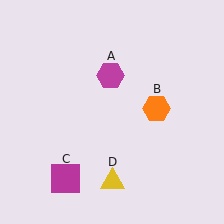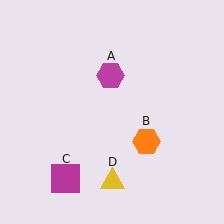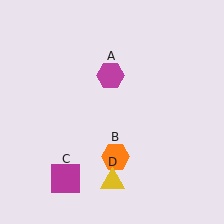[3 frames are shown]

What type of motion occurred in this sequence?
The orange hexagon (object B) rotated clockwise around the center of the scene.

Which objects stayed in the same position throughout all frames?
Magenta hexagon (object A) and magenta square (object C) and yellow triangle (object D) remained stationary.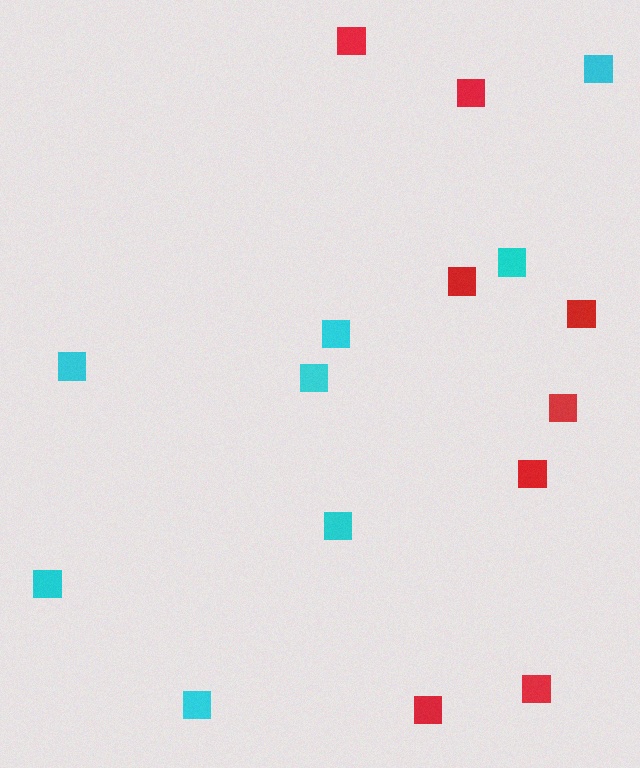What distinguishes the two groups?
There are 2 groups: one group of red squares (8) and one group of cyan squares (8).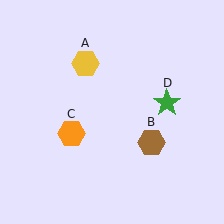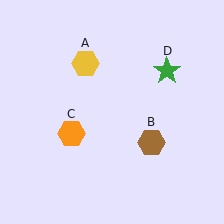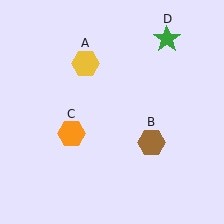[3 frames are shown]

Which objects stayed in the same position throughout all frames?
Yellow hexagon (object A) and brown hexagon (object B) and orange hexagon (object C) remained stationary.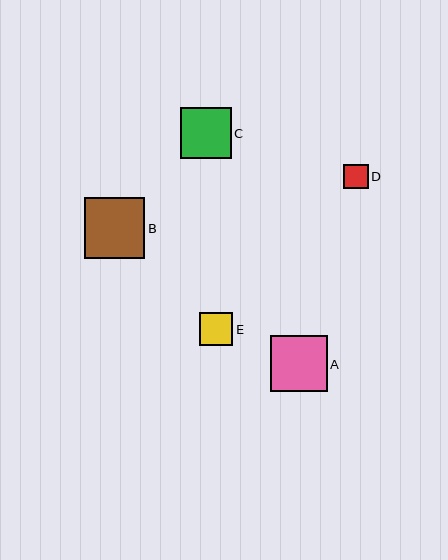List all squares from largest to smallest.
From largest to smallest: B, A, C, E, D.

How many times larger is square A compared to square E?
Square A is approximately 1.7 times the size of square E.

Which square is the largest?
Square B is the largest with a size of approximately 60 pixels.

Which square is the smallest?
Square D is the smallest with a size of approximately 24 pixels.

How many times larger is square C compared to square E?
Square C is approximately 1.5 times the size of square E.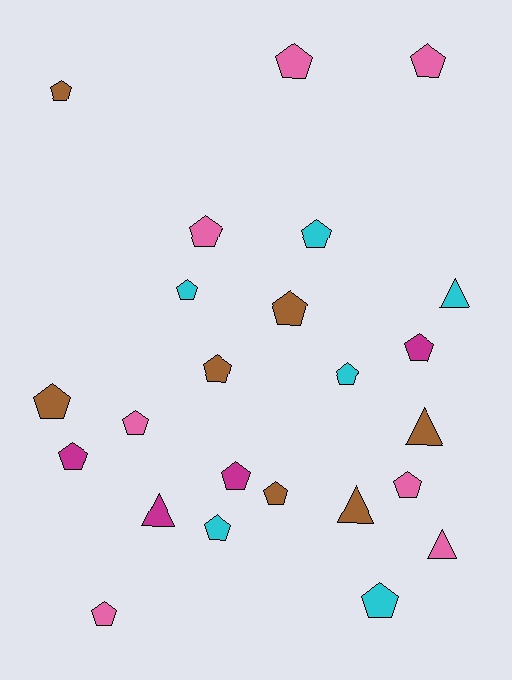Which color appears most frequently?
Brown, with 7 objects.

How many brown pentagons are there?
There are 5 brown pentagons.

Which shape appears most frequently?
Pentagon, with 19 objects.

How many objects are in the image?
There are 24 objects.